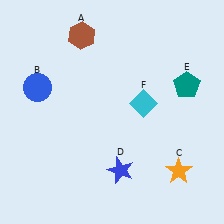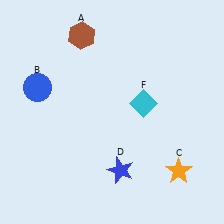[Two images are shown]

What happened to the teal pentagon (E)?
The teal pentagon (E) was removed in Image 2. It was in the top-right area of Image 1.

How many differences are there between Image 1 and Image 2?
There is 1 difference between the two images.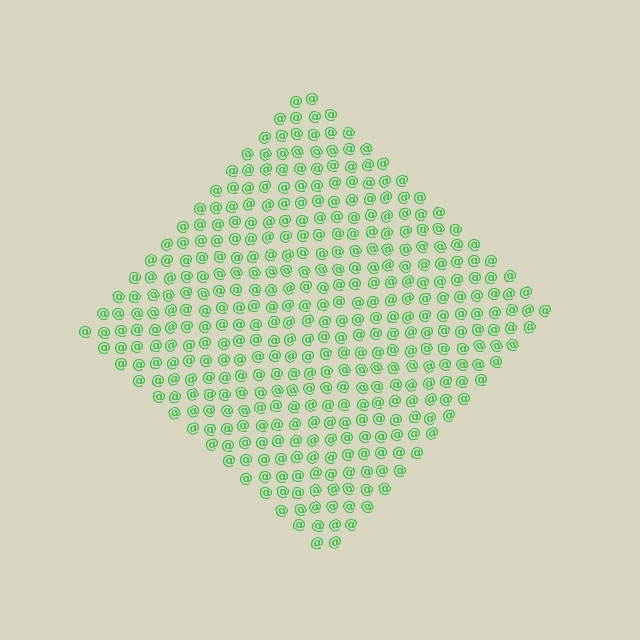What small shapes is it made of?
It is made of small at signs.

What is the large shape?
The large shape is a diamond.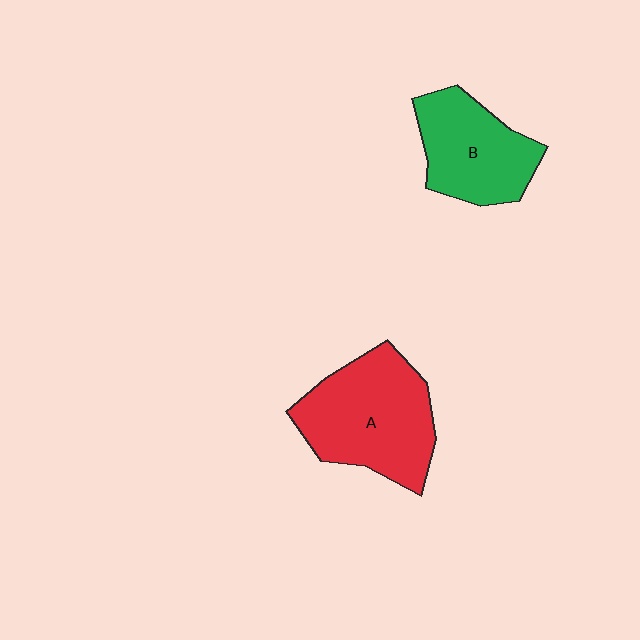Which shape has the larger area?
Shape A (red).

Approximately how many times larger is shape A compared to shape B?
Approximately 1.3 times.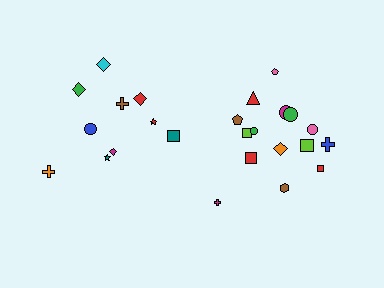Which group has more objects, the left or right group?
The right group.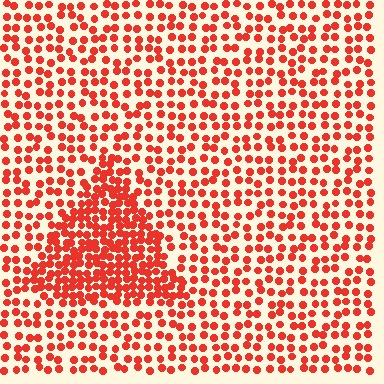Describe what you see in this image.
The image contains small red elements arranged at two different densities. A triangle-shaped region is visible where the elements are more densely packed than the surrounding area.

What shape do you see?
I see a triangle.